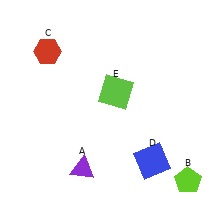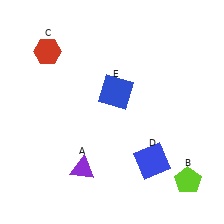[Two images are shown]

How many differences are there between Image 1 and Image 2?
There is 1 difference between the two images.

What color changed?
The square (E) changed from lime in Image 1 to blue in Image 2.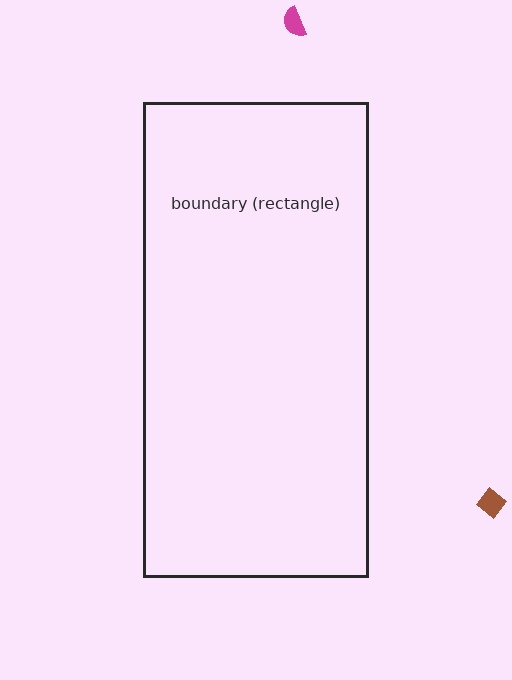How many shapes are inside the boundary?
0 inside, 2 outside.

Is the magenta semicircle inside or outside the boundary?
Outside.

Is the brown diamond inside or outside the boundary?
Outside.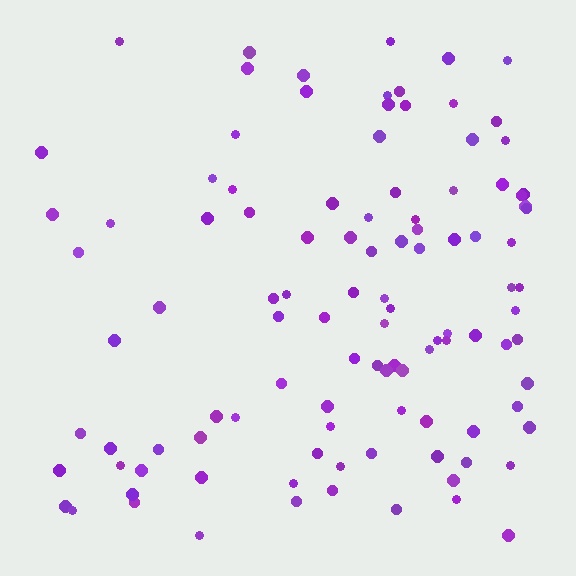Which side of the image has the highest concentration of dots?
The right.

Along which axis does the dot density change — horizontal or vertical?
Horizontal.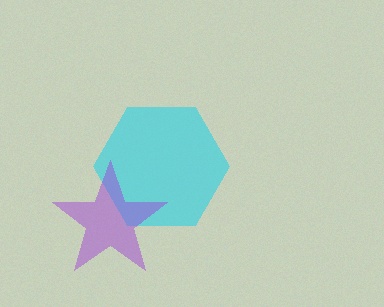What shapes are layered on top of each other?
The layered shapes are: a cyan hexagon, a purple star.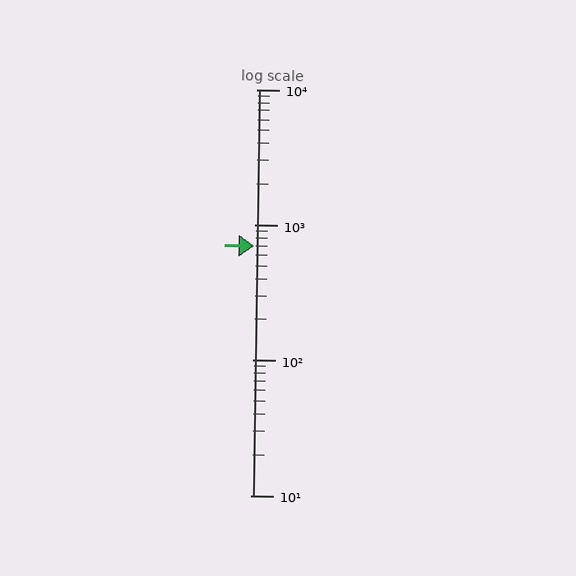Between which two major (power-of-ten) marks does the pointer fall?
The pointer is between 100 and 1000.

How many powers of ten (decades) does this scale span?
The scale spans 3 decades, from 10 to 10000.